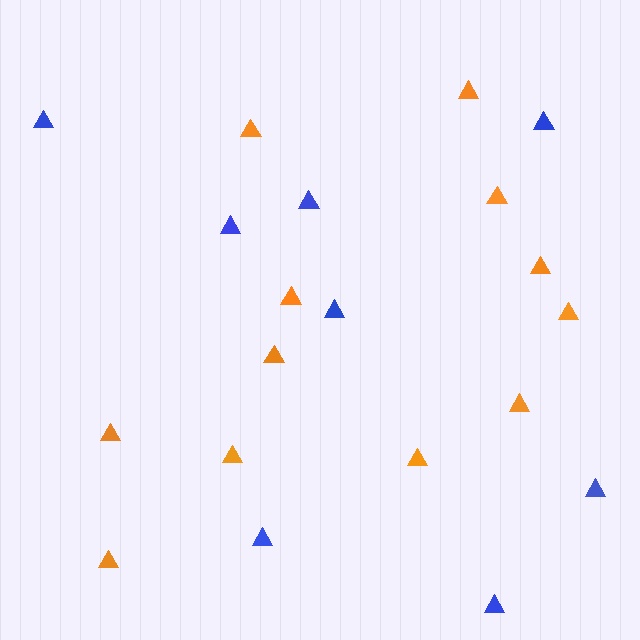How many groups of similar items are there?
There are 2 groups: one group of blue triangles (8) and one group of orange triangles (12).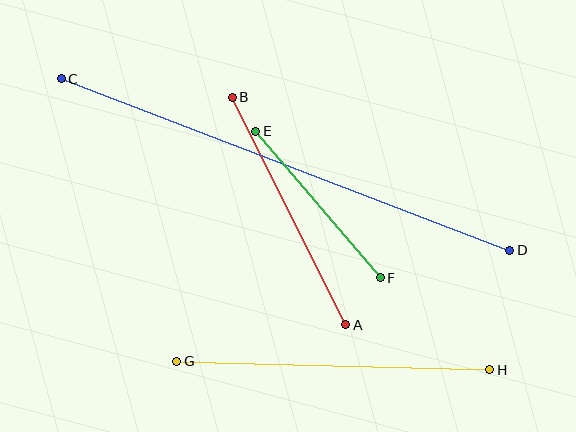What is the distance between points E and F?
The distance is approximately 192 pixels.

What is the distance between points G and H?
The distance is approximately 313 pixels.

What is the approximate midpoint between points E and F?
The midpoint is at approximately (318, 205) pixels.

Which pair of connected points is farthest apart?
Points C and D are farthest apart.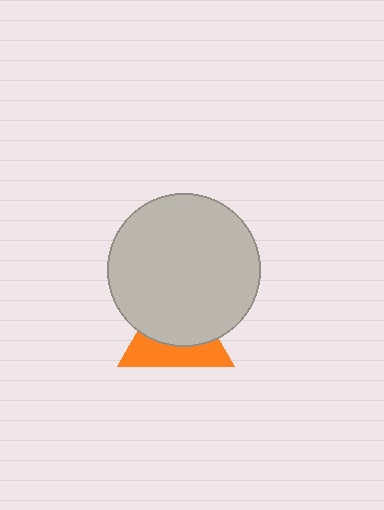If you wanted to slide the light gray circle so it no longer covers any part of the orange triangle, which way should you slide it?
Slide it up — that is the most direct way to separate the two shapes.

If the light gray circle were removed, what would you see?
You would see the complete orange triangle.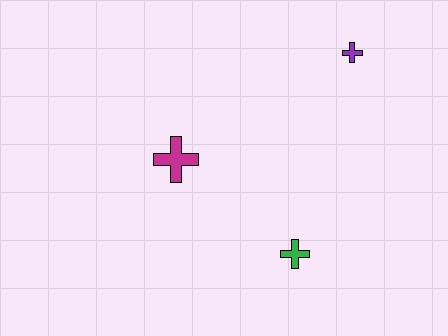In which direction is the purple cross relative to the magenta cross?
The purple cross is to the right of the magenta cross.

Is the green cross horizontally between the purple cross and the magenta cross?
Yes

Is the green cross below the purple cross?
Yes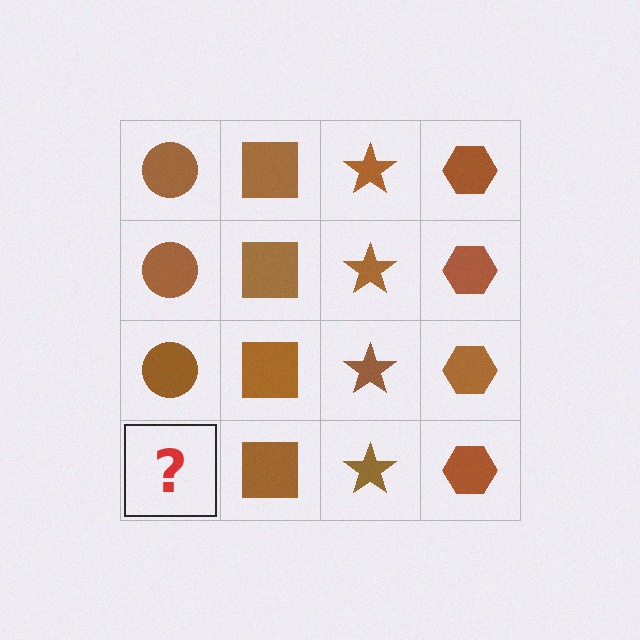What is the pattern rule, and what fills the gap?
The rule is that each column has a consistent shape. The gap should be filled with a brown circle.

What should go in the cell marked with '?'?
The missing cell should contain a brown circle.